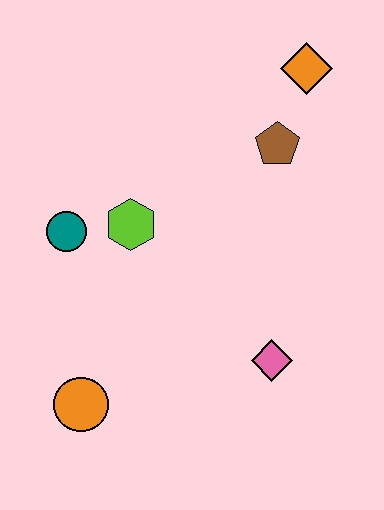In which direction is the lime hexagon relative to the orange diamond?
The lime hexagon is to the left of the orange diamond.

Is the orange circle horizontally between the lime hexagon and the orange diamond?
No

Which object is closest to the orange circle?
The teal circle is closest to the orange circle.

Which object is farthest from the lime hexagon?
The orange diamond is farthest from the lime hexagon.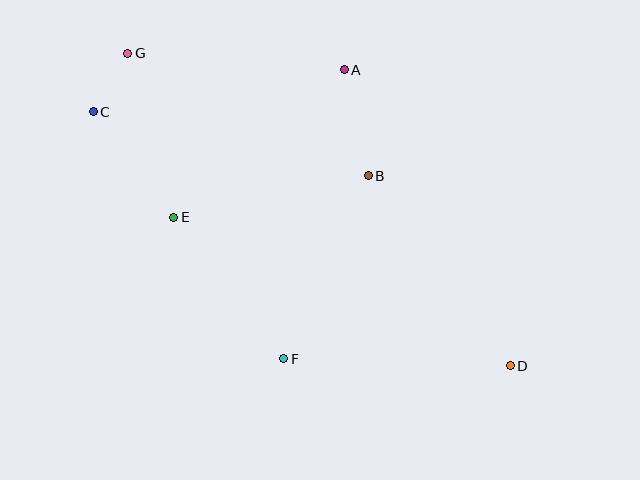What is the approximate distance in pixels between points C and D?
The distance between C and D is approximately 488 pixels.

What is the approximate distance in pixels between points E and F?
The distance between E and F is approximately 180 pixels.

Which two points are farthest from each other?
Points D and G are farthest from each other.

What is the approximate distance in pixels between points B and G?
The distance between B and G is approximately 270 pixels.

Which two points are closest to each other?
Points C and G are closest to each other.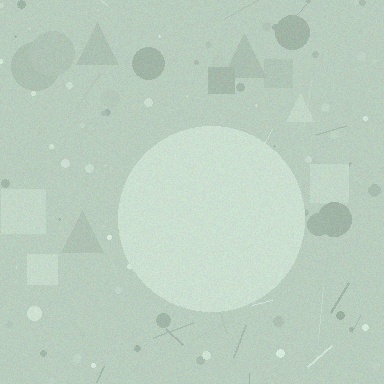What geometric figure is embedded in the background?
A circle is embedded in the background.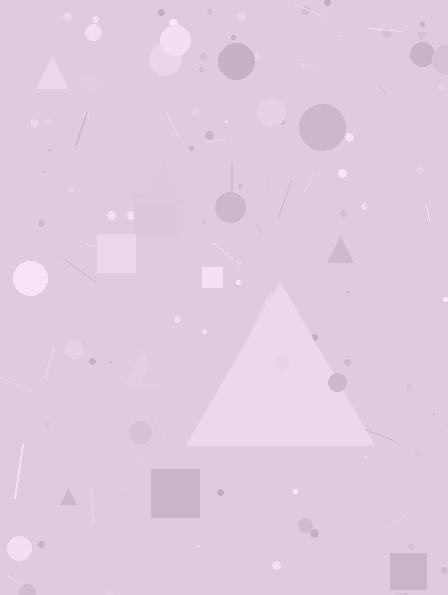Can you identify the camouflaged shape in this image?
The camouflaged shape is a triangle.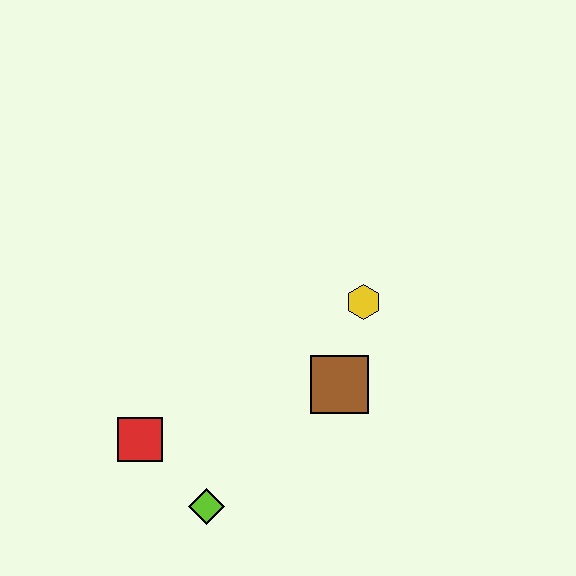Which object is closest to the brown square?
The yellow hexagon is closest to the brown square.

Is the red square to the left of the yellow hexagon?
Yes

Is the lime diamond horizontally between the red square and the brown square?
Yes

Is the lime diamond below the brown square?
Yes